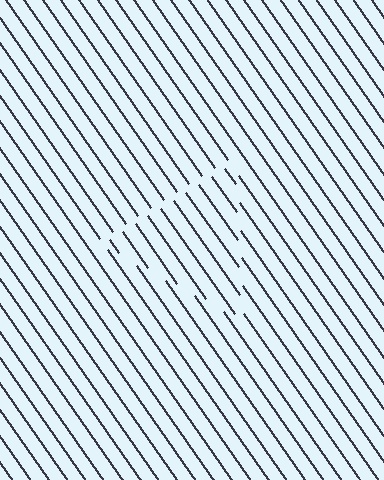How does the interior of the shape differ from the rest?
The interior of the shape contains the same grating, shifted by half a period — the contour is defined by the phase discontinuity where line-ends from the inner and outer gratings abut.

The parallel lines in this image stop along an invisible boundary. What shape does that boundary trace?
An illusory triangle. The interior of the shape contains the same grating, shifted by half a period — the contour is defined by the phase discontinuity where line-ends from the inner and outer gratings abut.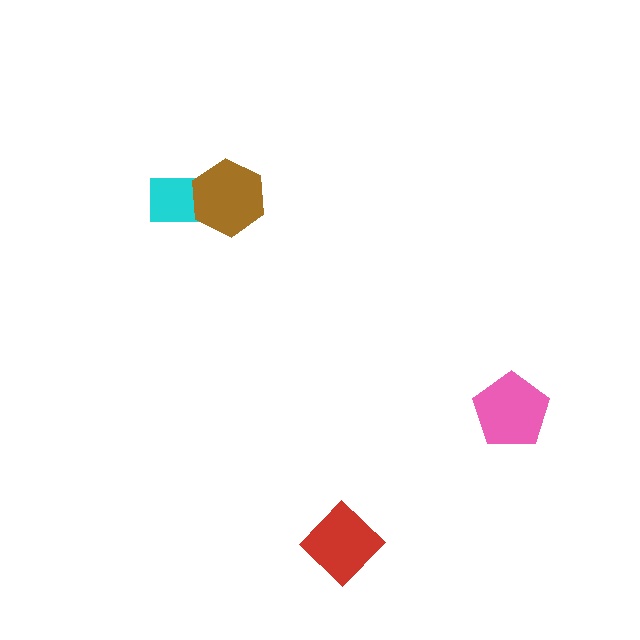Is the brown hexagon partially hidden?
No, no other shape covers it.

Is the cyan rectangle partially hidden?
Yes, it is partially covered by another shape.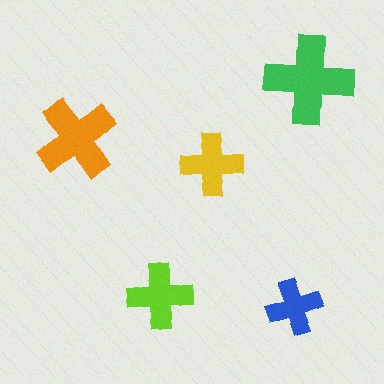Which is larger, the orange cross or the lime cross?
The orange one.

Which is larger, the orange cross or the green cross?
The green one.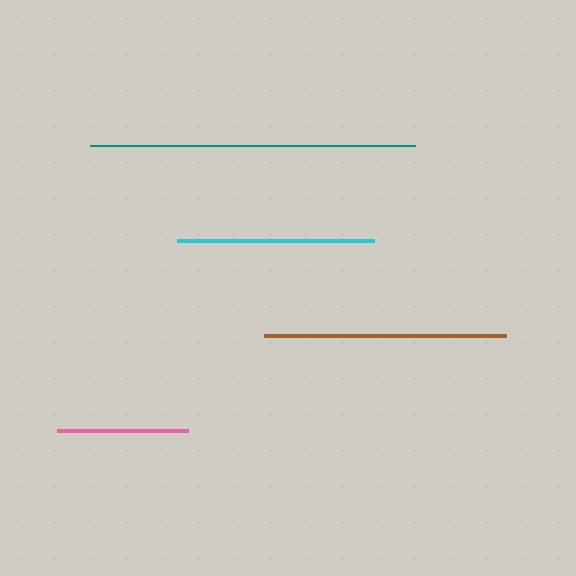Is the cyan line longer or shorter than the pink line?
The cyan line is longer than the pink line.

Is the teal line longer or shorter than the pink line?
The teal line is longer than the pink line.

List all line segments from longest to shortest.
From longest to shortest: teal, brown, cyan, pink.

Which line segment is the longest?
The teal line is the longest at approximately 325 pixels.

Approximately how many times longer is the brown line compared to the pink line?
The brown line is approximately 1.9 times the length of the pink line.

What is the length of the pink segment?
The pink segment is approximately 131 pixels long.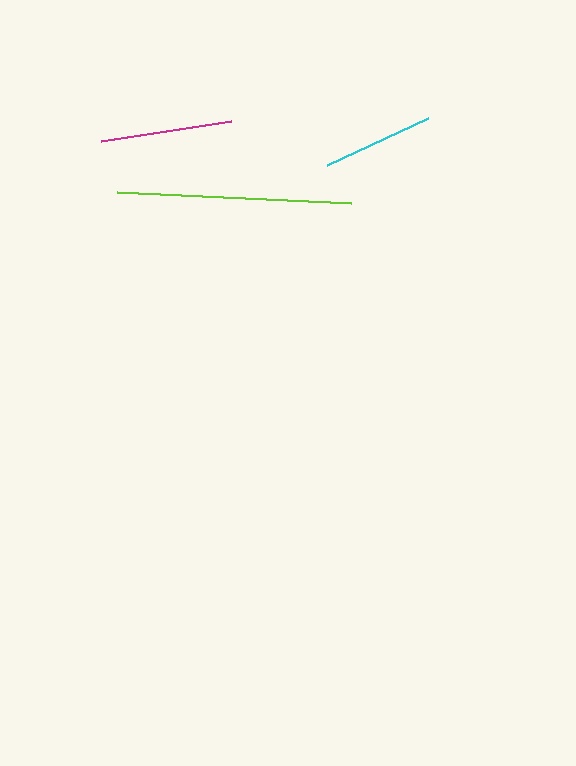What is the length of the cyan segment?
The cyan segment is approximately 112 pixels long.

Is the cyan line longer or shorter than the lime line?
The lime line is longer than the cyan line.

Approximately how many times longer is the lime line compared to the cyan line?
The lime line is approximately 2.1 times the length of the cyan line.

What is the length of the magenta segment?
The magenta segment is approximately 132 pixels long.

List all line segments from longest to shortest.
From longest to shortest: lime, magenta, cyan.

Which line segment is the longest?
The lime line is the longest at approximately 234 pixels.